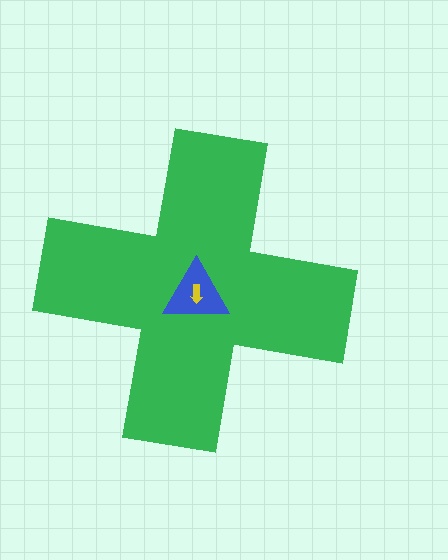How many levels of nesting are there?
3.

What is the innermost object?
The yellow arrow.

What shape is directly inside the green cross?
The blue triangle.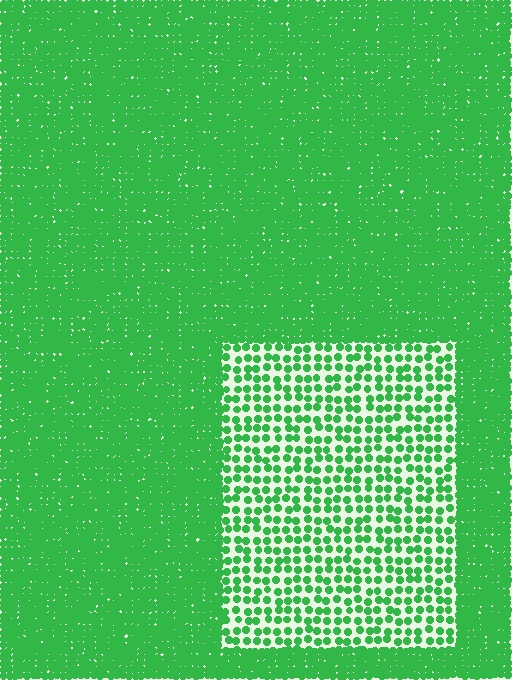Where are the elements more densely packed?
The elements are more densely packed outside the rectangle boundary.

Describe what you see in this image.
The image contains small green elements arranged at two different densities. A rectangle-shaped region is visible where the elements are less densely packed than the surrounding area.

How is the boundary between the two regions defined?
The boundary is defined by a change in element density (approximately 2.8x ratio). All elements are the same color, size, and shape.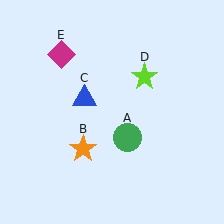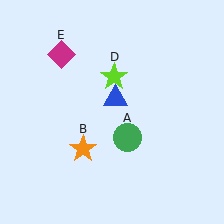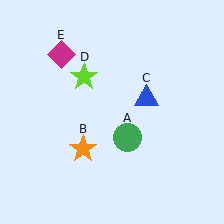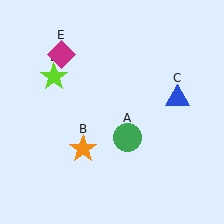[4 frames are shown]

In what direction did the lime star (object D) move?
The lime star (object D) moved left.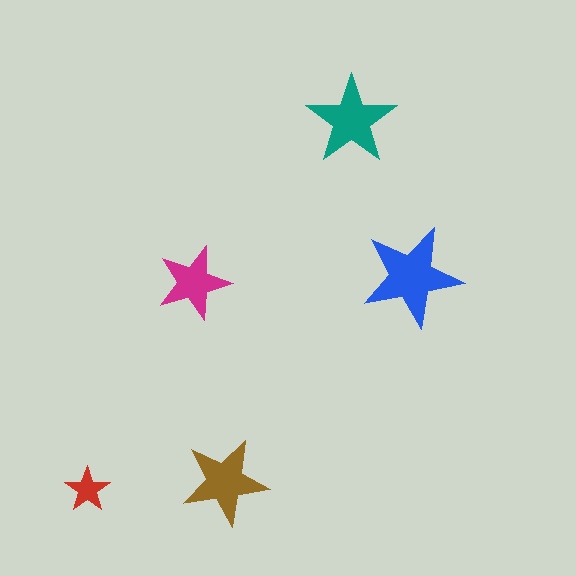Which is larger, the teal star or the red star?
The teal one.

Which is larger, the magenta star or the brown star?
The brown one.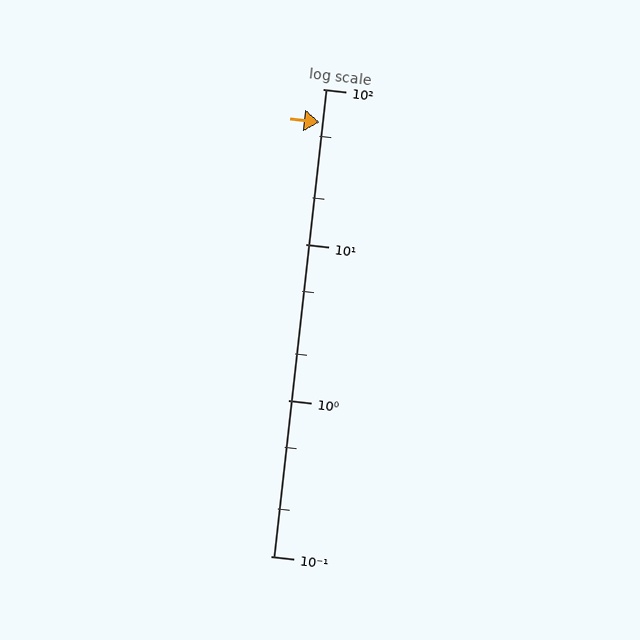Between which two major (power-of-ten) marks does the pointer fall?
The pointer is between 10 and 100.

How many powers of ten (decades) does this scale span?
The scale spans 3 decades, from 0.1 to 100.